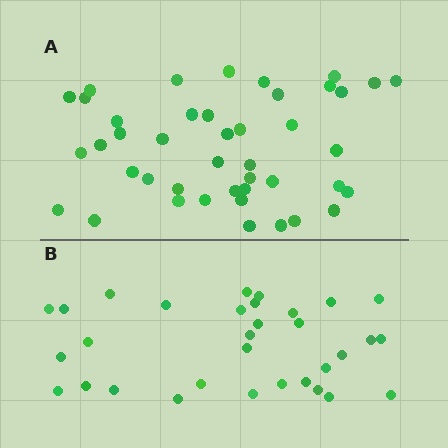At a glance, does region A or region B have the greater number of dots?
Region A (the top region) has more dots.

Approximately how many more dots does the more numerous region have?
Region A has roughly 12 or so more dots than region B.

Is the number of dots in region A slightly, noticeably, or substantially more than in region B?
Region A has noticeably more, but not dramatically so. The ratio is roughly 1.3 to 1.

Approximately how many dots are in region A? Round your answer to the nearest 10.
About 40 dots. (The exact count is 43, which rounds to 40.)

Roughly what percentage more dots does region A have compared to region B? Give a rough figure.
About 35% more.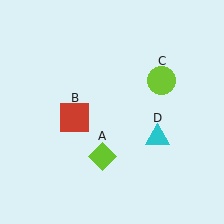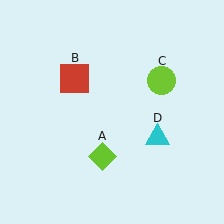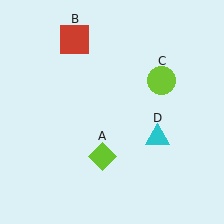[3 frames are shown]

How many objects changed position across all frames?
1 object changed position: red square (object B).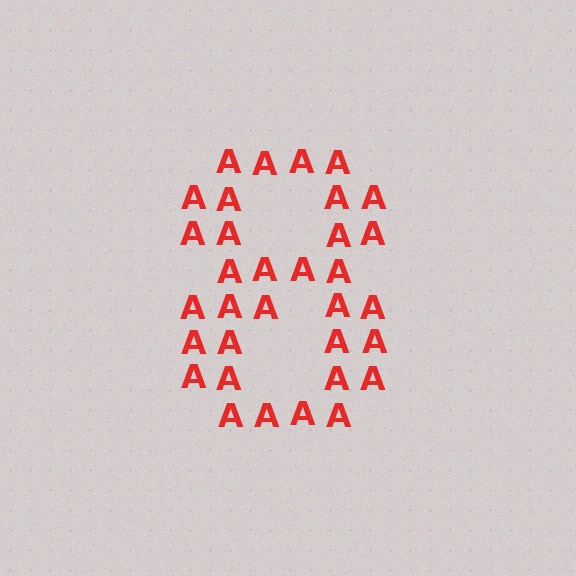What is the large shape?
The large shape is the digit 8.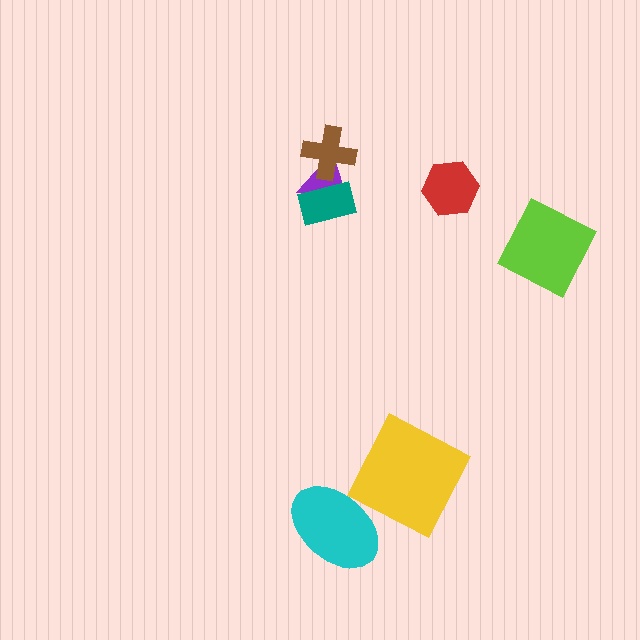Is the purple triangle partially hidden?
Yes, it is partially covered by another shape.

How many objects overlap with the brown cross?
1 object overlaps with the brown cross.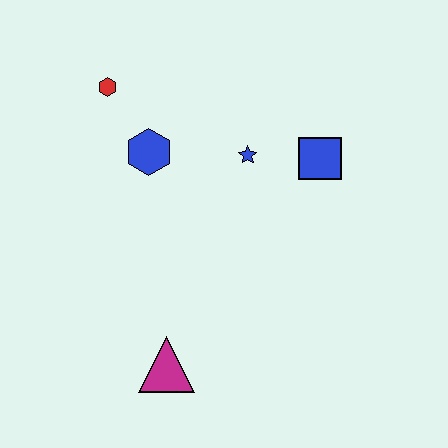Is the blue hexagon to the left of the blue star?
Yes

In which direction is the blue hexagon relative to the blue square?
The blue hexagon is to the left of the blue square.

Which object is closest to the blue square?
The blue star is closest to the blue square.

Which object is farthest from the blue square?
The magenta triangle is farthest from the blue square.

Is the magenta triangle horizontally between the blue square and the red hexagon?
Yes